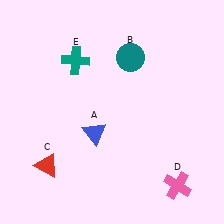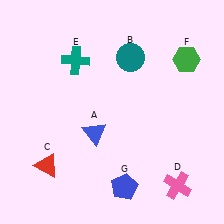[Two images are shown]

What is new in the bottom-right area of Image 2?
A blue pentagon (G) was added in the bottom-right area of Image 2.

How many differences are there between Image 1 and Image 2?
There are 2 differences between the two images.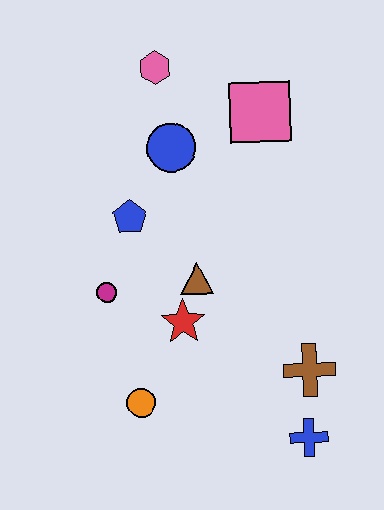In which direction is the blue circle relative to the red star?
The blue circle is above the red star.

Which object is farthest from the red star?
The pink hexagon is farthest from the red star.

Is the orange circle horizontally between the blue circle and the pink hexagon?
No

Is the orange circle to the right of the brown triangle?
No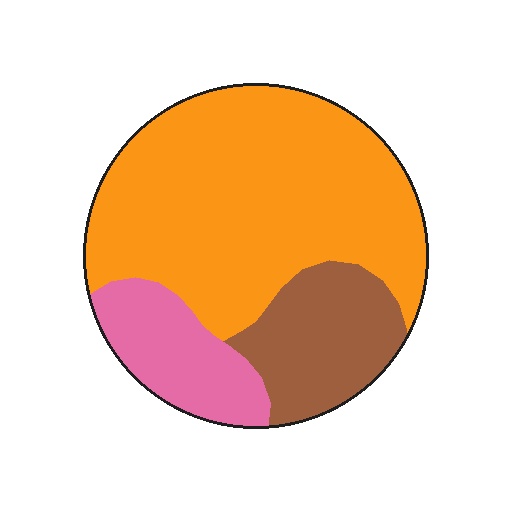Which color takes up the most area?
Orange, at roughly 65%.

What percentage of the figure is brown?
Brown takes up about one fifth (1/5) of the figure.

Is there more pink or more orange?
Orange.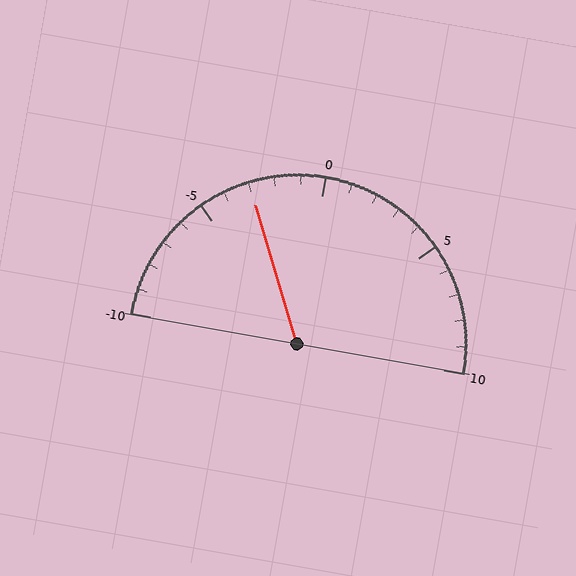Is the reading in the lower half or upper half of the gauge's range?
The reading is in the lower half of the range (-10 to 10).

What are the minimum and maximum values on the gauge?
The gauge ranges from -10 to 10.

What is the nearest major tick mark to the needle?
The nearest major tick mark is -5.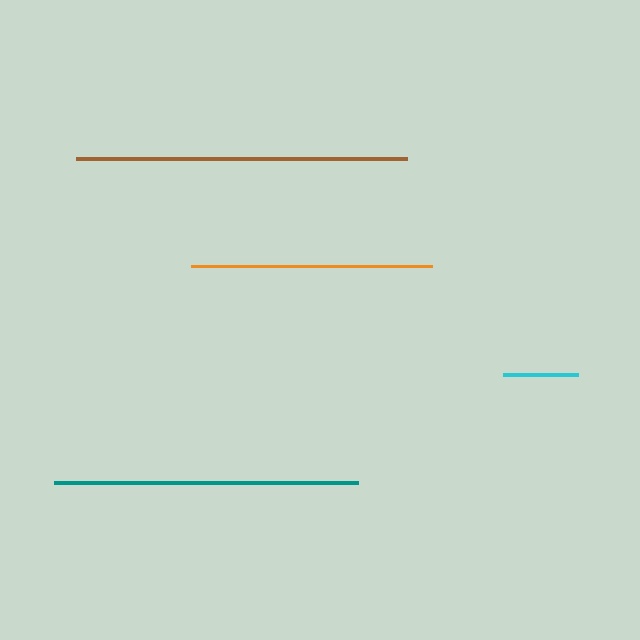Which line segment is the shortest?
The cyan line is the shortest at approximately 76 pixels.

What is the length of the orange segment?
The orange segment is approximately 241 pixels long.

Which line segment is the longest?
The brown line is the longest at approximately 332 pixels.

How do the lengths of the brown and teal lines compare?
The brown and teal lines are approximately the same length.